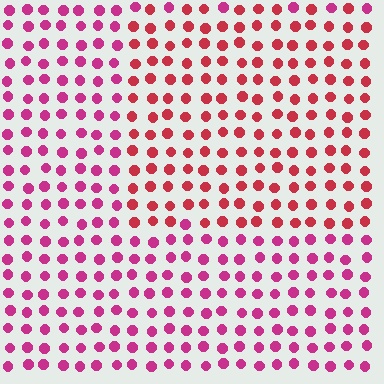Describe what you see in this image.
The image is filled with small magenta elements in a uniform arrangement. A rectangle-shaped region is visible where the elements are tinted to a slightly different hue, forming a subtle color boundary.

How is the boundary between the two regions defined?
The boundary is defined purely by a slight shift in hue (about 29 degrees). Spacing, size, and orientation are identical on both sides.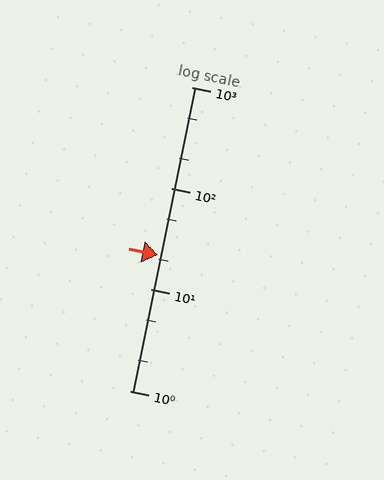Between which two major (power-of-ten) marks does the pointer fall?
The pointer is between 10 and 100.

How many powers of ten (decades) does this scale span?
The scale spans 3 decades, from 1 to 1000.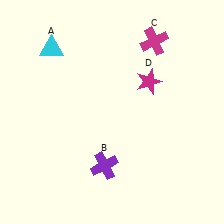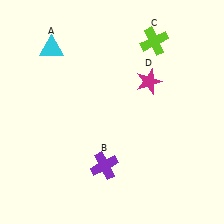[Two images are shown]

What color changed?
The cross (C) changed from magenta in Image 1 to lime in Image 2.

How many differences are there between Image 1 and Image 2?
There is 1 difference between the two images.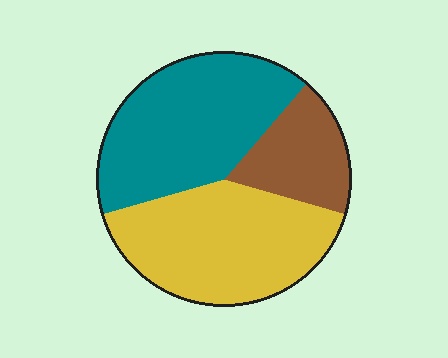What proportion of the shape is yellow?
Yellow covers about 40% of the shape.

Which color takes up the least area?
Brown, at roughly 20%.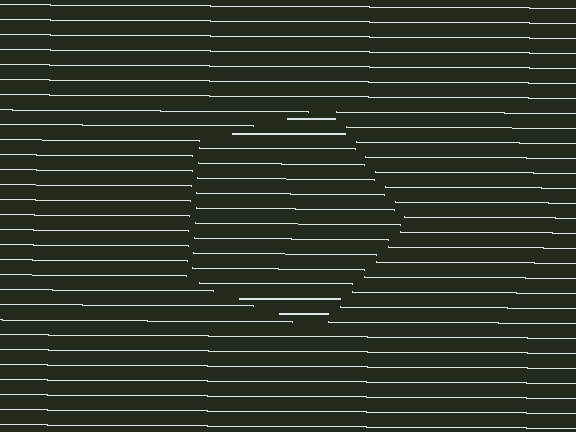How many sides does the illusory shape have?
5 sides — the line-ends trace a pentagon.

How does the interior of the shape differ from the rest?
The interior of the shape contains the same grating, shifted by half a period — the contour is defined by the phase discontinuity where line-ends from the inner and outer gratings abut.